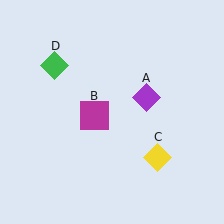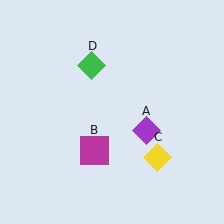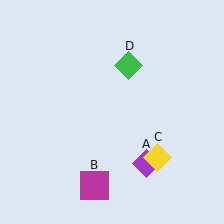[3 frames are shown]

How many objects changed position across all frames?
3 objects changed position: purple diamond (object A), magenta square (object B), green diamond (object D).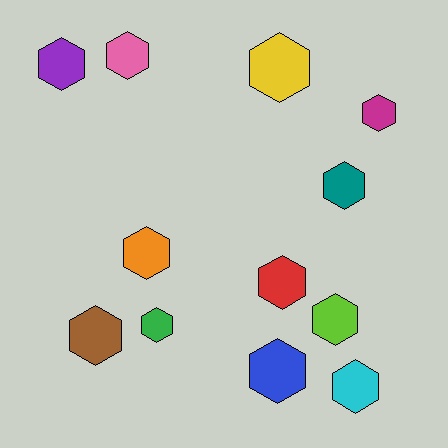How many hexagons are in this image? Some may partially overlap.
There are 12 hexagons.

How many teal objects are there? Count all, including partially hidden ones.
There is 1 teal object.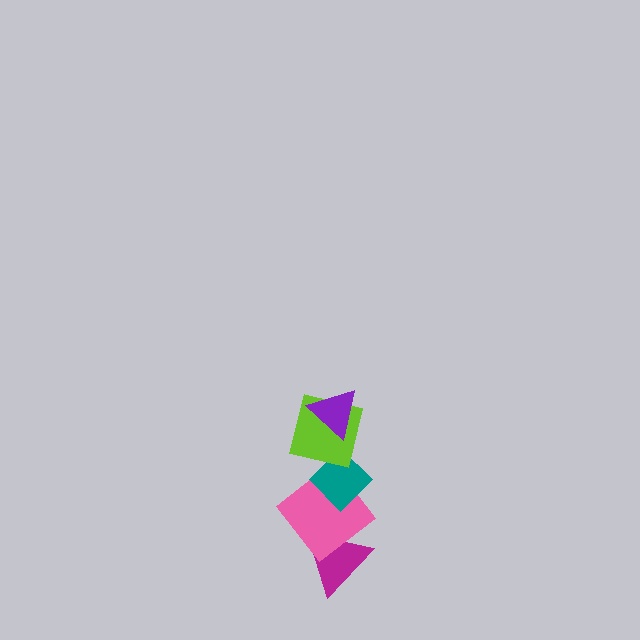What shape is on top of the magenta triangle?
The pink diamond is on top of the magenta triangle.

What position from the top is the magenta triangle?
The magenta triangle is 5th from the top.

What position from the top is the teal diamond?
The teal diamond is 3rd from the top.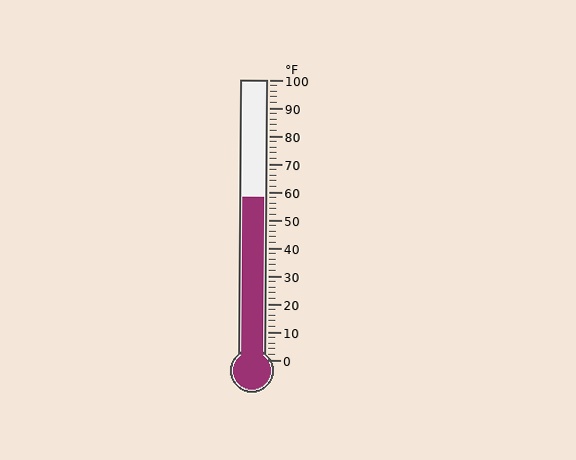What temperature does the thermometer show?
The thermometer shows approximately 58°F.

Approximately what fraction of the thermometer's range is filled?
The thermometer is filled to approximately 60% of its range.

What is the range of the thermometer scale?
The thermometer scale ranges from 0°F to 100°F.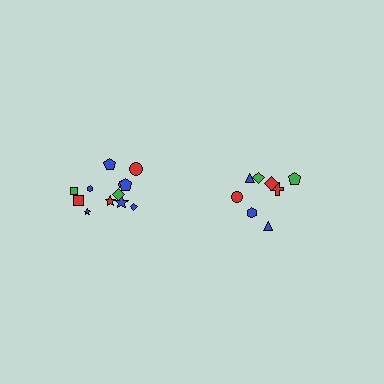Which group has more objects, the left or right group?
The left group.